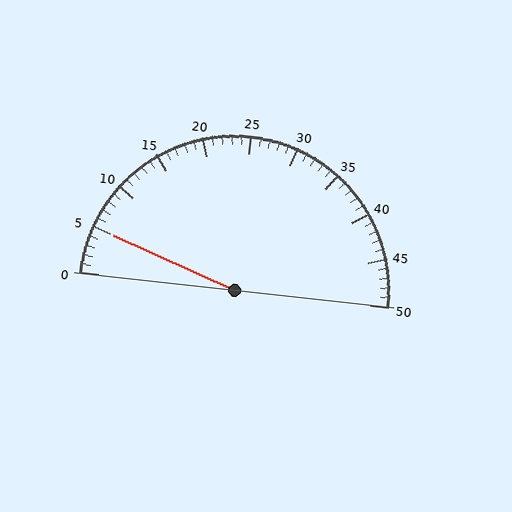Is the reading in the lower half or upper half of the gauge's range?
The reading is in the lower half of the range (0 to 50).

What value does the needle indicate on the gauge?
The needle indicates approximately 5.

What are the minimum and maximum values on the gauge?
The gauge ranges from 0 to 50.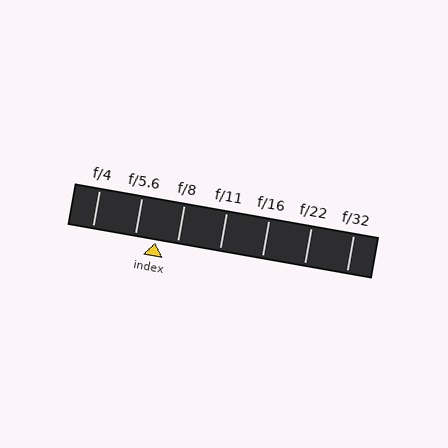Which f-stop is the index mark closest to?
The index mark is closest to f/8.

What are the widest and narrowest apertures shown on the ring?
The widest aperture shown is f/4 and the narrowest is f/32.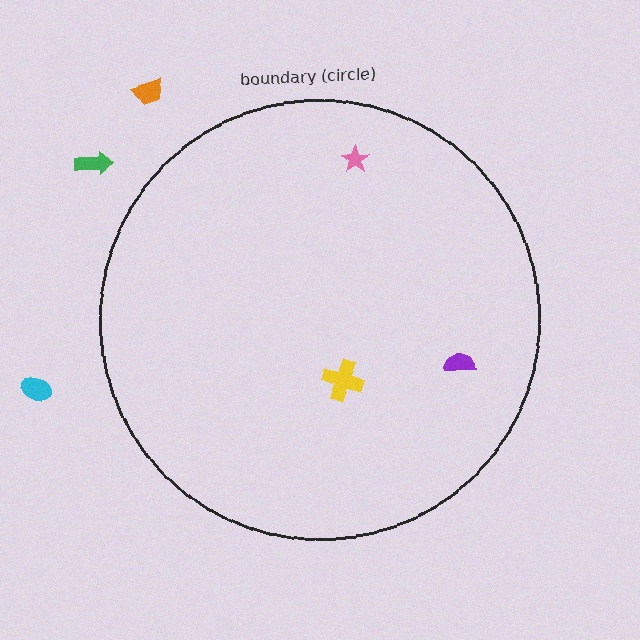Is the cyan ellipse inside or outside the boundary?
Outside.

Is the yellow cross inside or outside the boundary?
Inside.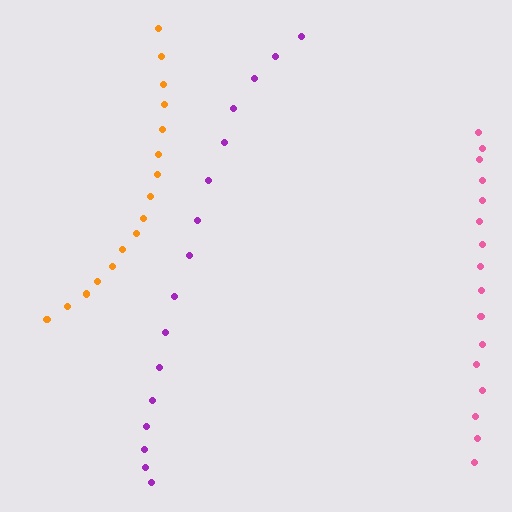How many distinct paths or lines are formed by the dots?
There are 3 distinct paths.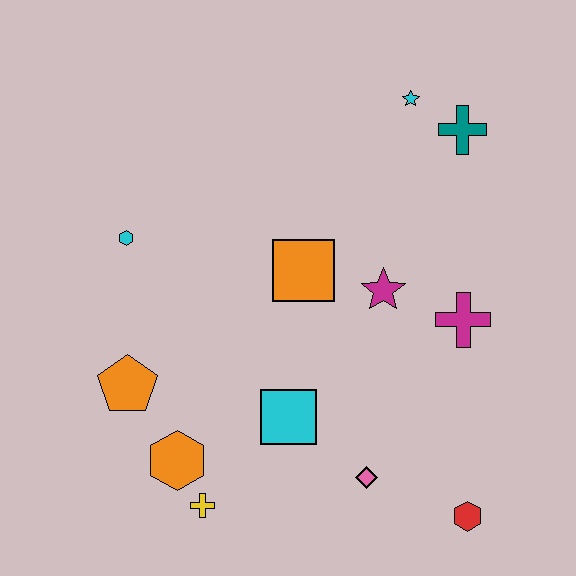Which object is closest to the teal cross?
The cyan star is closest to the teal cross.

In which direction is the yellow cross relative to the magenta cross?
The yellow cross is to the left of the magenta cross.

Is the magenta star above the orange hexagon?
Yes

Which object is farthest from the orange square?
The red hexagon is farthest from the orange square.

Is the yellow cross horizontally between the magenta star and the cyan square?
No